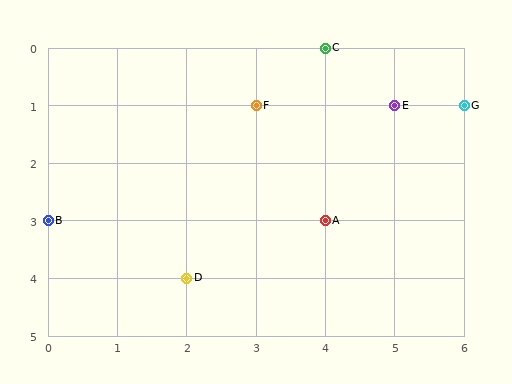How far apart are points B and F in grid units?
Points B and F are 3 columns and 2 rows apart (about 3.6 grid units diagonally).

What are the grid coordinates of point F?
Point F is at grid coordinates (3, 1).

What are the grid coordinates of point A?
Point A is at grid coordinates (4, 3).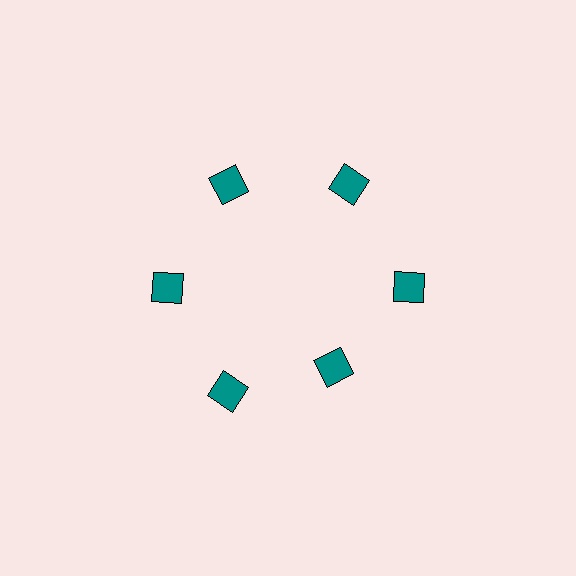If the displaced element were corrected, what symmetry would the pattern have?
It would have 6-fold rotational symmetry — the pattern would map onto itself every 60 degrees.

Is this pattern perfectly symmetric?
No. The 6 teal squares are arranged in a ring, but one element near the 5 o'clock position is pulled inward toward the center, breaking the 6-fold rotational symmetry.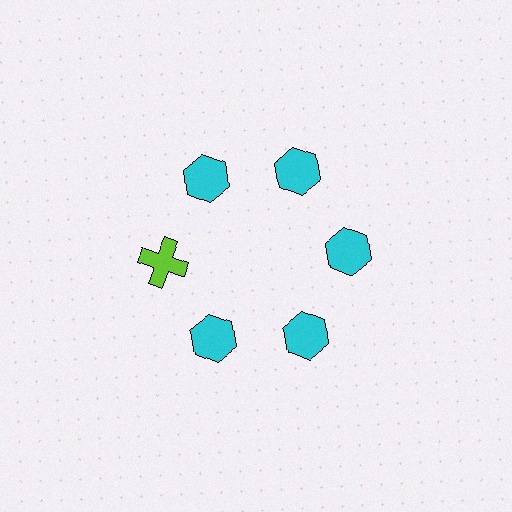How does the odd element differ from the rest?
It differs in both color (lime instead of cyan) and shape (cross instead of hexagon).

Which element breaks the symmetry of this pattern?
The lime cross at roughly the 9 o'clock position breaks the symmetry. All other shapes are cyan hexagons.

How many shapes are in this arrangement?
There are 6 shapes arranged in a ring pattern.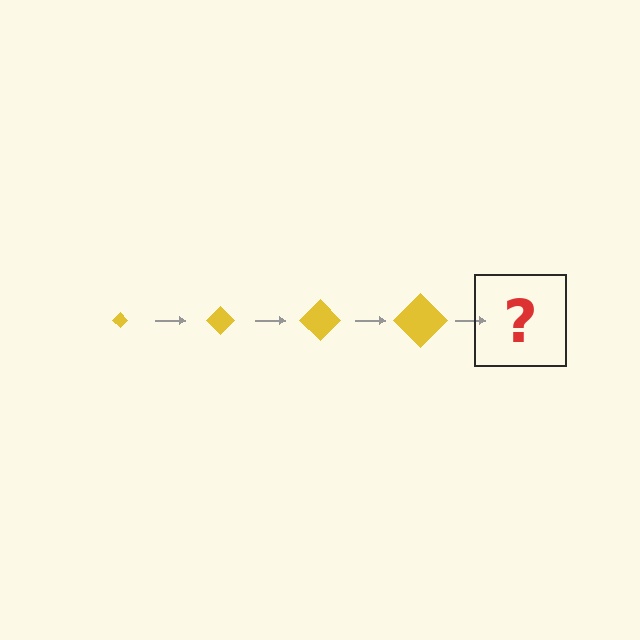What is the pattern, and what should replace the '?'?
The pattern is that the diamond gets progressively larger each step. The '?' should be a yellow diamond, larger than the previous one.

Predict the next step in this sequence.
The next step is a yellow diamond, larger than the previous one.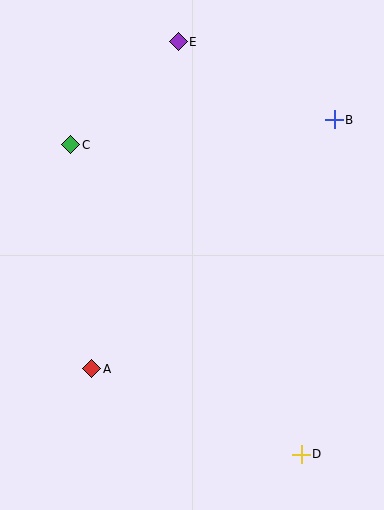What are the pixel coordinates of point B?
Point B is at (334, 120).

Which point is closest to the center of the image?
Point A at (92, 369) is closest to the center.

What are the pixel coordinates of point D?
Point D is at (301, 454).